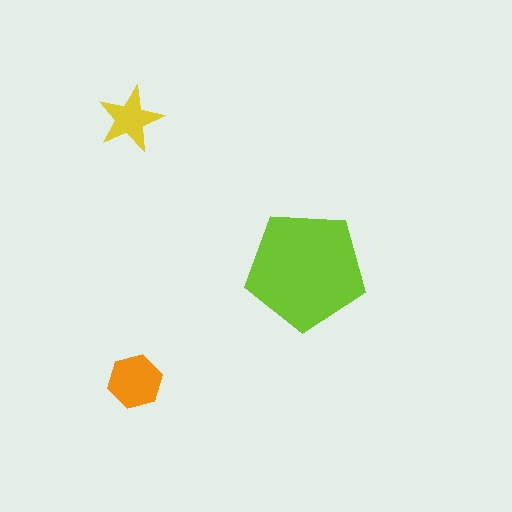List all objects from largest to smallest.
The lime pentagon, the orange hexagon, the yellow star.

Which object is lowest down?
The orange hexagon is bottommost.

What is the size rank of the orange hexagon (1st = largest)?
2nd.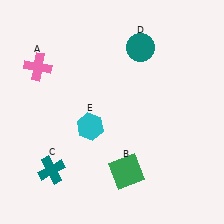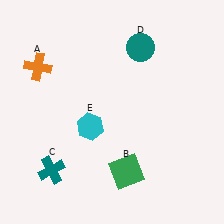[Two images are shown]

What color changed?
The cross (A) changed from pink in Image 1 to orange in Image 2.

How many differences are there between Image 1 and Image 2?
There is 1 difference between the two images.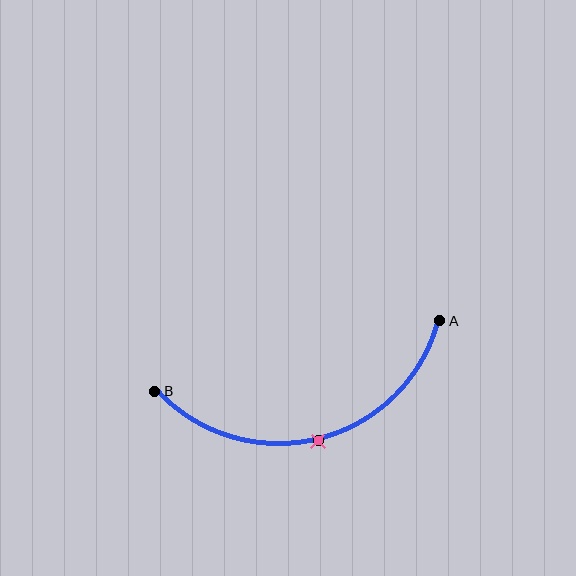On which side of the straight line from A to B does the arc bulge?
The arc bulges below the straight line connecting A and B.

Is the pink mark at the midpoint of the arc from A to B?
Yes. The pink mark lies on the arc at equal arc-length from both A and B — it is the arc midpoint.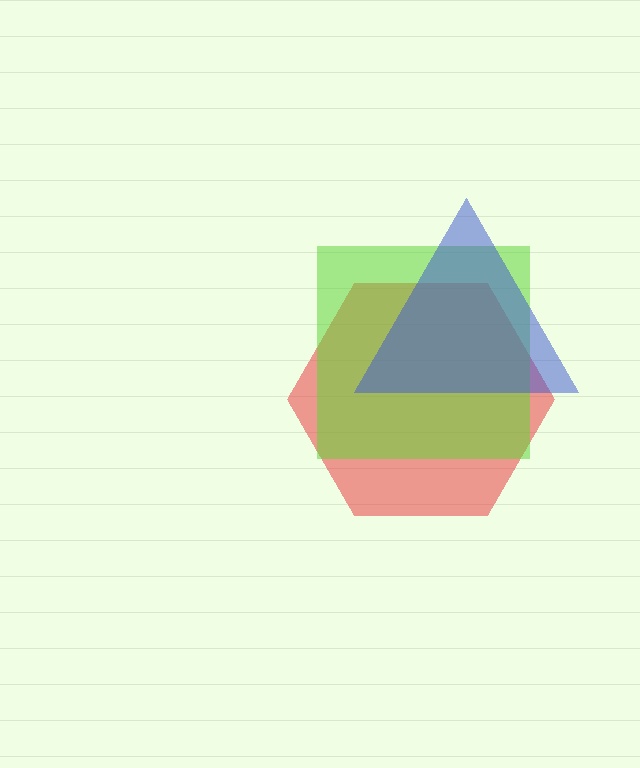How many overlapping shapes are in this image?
There are 3 overlapping shapes in the image.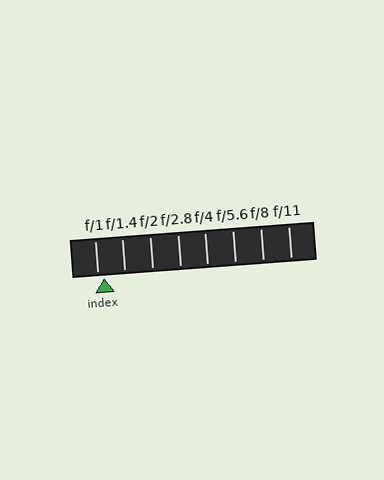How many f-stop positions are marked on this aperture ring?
There are 8 f-stop positions marked.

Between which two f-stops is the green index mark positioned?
The index mark is between f/1 and f/1.4.